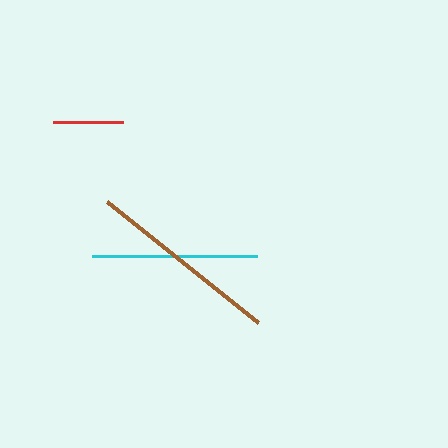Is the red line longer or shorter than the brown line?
The brown line is longer than the red line.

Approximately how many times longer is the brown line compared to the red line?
The brown line is approximately 2.8 times the length of the red line.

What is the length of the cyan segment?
The cyan segment is approximately 165 pixels long.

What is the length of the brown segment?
The brown segment is approximately 193 pixels long.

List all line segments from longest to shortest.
From longest to shortest: brown, cyan, red.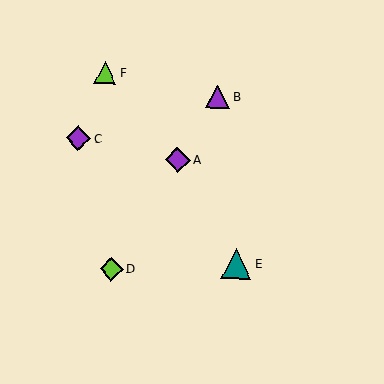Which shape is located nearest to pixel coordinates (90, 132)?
The purple diamond (labeled C) at (78, 138) is nearest to that location.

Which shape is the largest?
The teal triangle (labeled E) is the largest.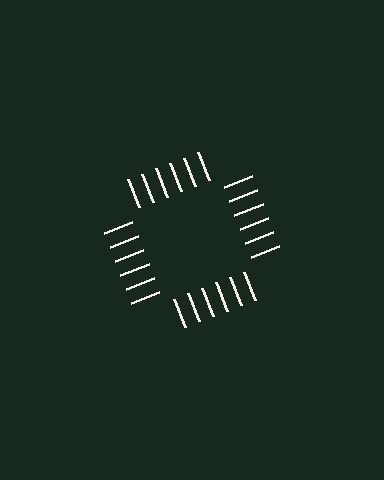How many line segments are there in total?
24 — 6 along each of the 4 edges.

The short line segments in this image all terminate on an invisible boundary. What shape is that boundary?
An illusory square — the line segments terminate on its edges but no continuous stroke is drawn.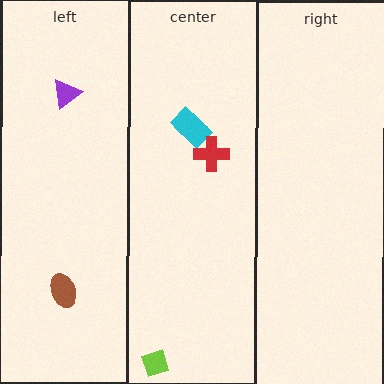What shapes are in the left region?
The purple triangle, the brown ellipse.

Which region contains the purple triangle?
The left region.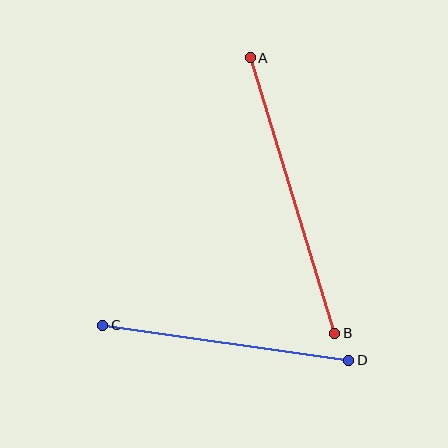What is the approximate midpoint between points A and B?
The midpoint is at approximately (293, 195) pixels.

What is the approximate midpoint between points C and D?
The midpoint is at approximately (226, 343) pixels.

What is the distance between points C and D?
The distance is approximately 249 pixels.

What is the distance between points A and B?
The distance is approximately 288 pixels.